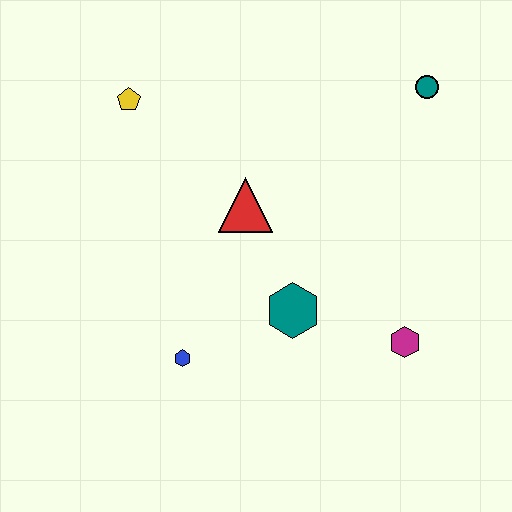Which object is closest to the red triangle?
The teal hexagon is closest to the red triangle.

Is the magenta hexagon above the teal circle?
No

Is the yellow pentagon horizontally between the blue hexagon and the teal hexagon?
No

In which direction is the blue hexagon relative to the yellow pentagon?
The blue hexagon is below the yellow pentagon.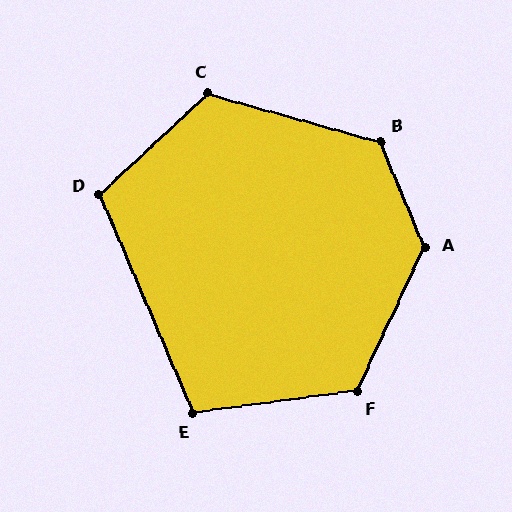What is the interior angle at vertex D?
Approximately 109 degrees (obtuse).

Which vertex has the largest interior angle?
A, at approximately 132 degrees.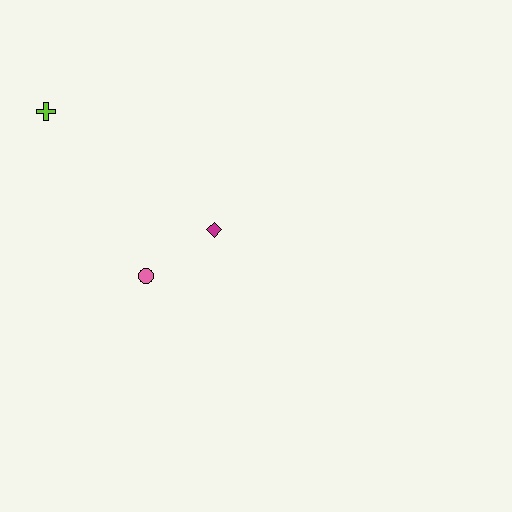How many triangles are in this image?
There are no triangles.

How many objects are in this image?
There are 3 objects.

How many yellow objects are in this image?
There are no yellow objects.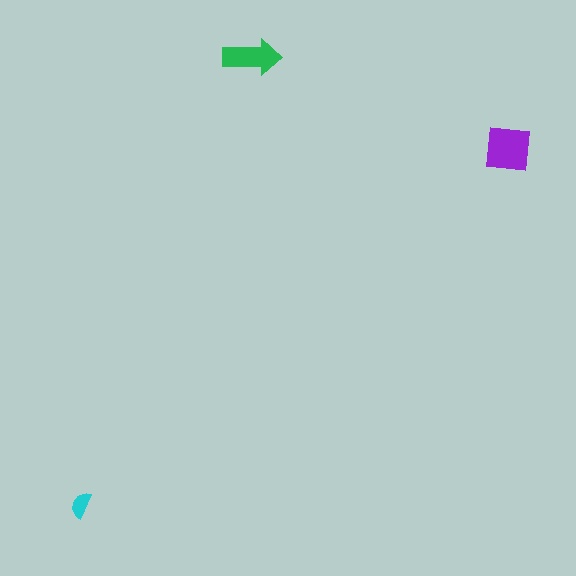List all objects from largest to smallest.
The purple square, the green arrow, the cyan semicircle.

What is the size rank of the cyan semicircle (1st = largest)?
3rd.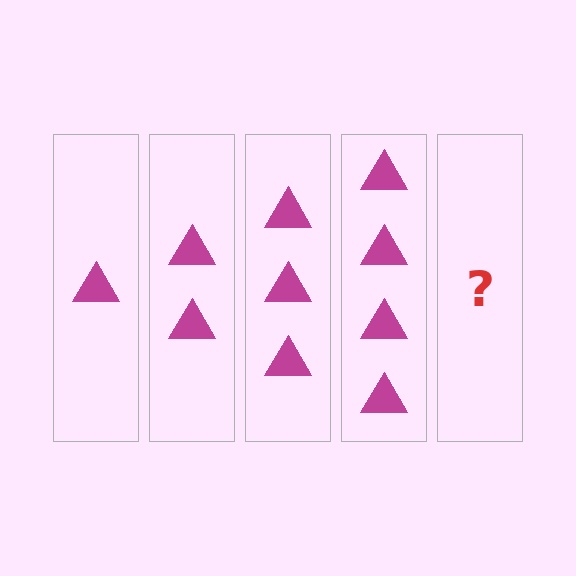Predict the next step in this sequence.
The next step is 5 triangles.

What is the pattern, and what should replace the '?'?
The pattern is that each step adds one more triangle. The '?' should be 5 triangles.